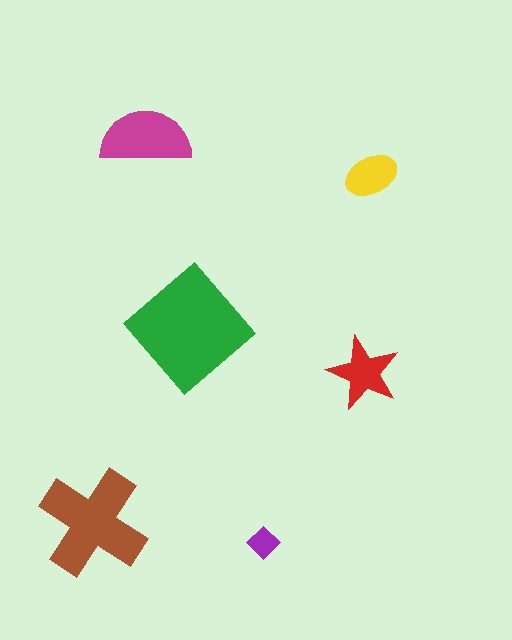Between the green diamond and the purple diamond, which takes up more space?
The green diamond.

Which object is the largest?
The green diamond.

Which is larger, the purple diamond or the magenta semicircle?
The magenta semicircle.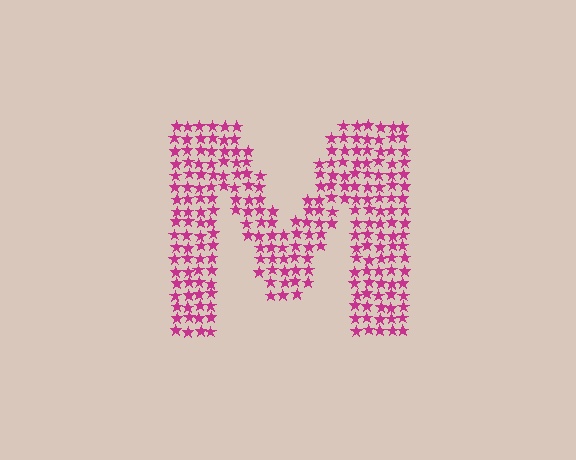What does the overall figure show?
The overall figure shows the letter M.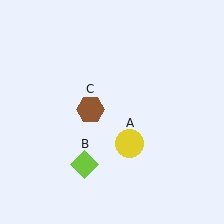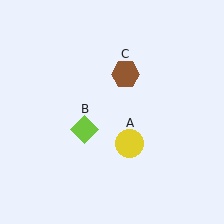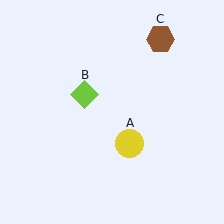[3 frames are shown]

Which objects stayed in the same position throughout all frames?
Yellow circle (object A) remained stationary.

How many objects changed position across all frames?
2 objects changed position: lime diamond (object B), brown hexagon (object C).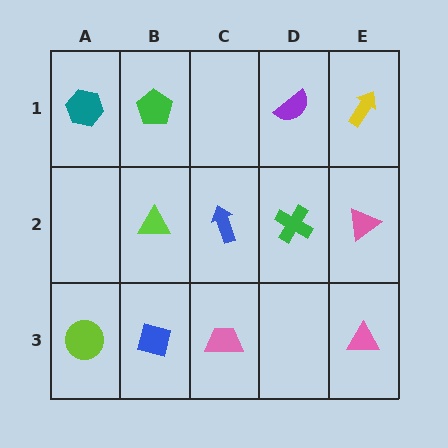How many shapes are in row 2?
4 shapes.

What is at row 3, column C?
A pink trapezoid.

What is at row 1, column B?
A green pentagon.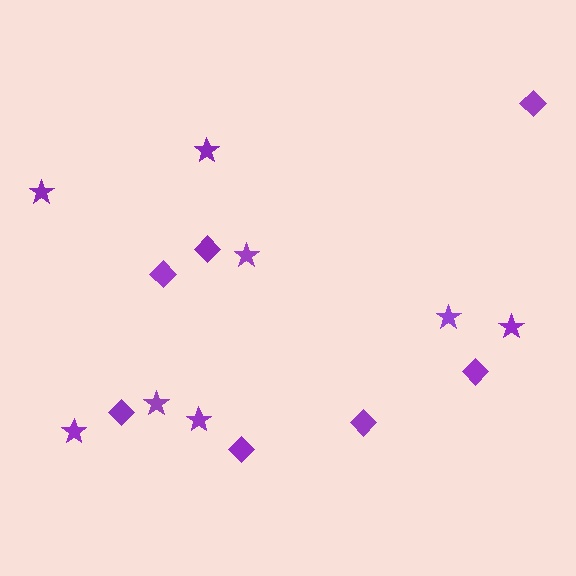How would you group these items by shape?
There are 2 groups: one group of diamonds (7) and one group of stars (8).